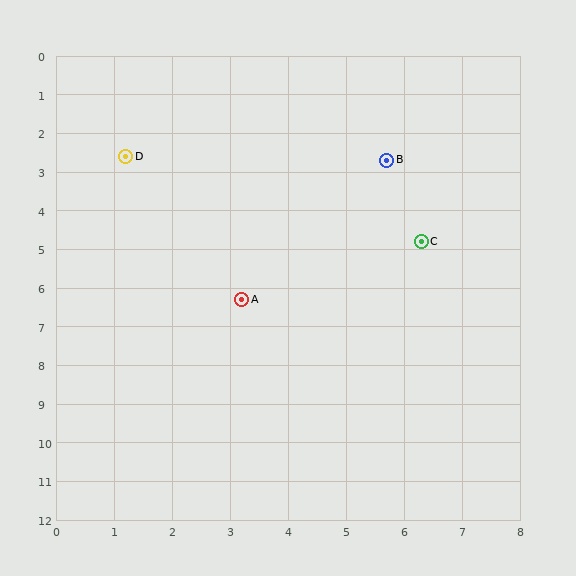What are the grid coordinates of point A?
Point A is at approximately (3.2, 6.3).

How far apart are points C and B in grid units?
Points C and B are about 2.2 grid units apart.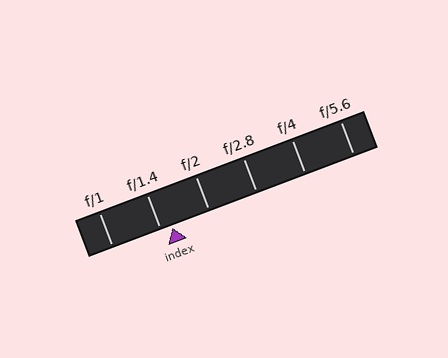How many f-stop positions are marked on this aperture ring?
There are 6 f-stop positions marked.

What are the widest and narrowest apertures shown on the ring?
The widest aperture shown is f/1 and the narrowest is f/5.6.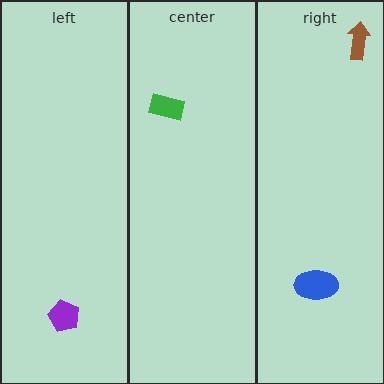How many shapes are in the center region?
1.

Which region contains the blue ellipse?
The right region.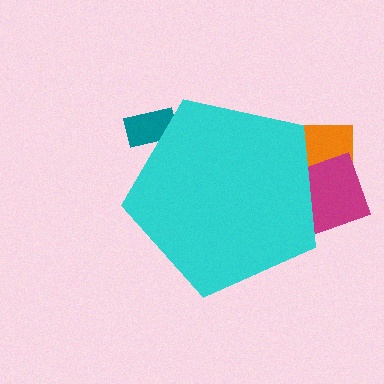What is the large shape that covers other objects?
A cyan pentagon.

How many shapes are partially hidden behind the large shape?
3 shapes are partially hidden.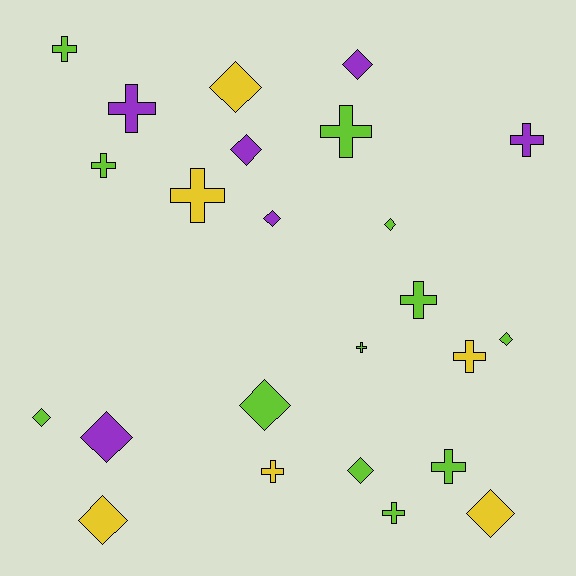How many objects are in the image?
There are 24 objects.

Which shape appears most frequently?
Diamond, with 12 objects.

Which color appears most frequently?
Lime, with 12 objects.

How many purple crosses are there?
There are 2 purple crosses.